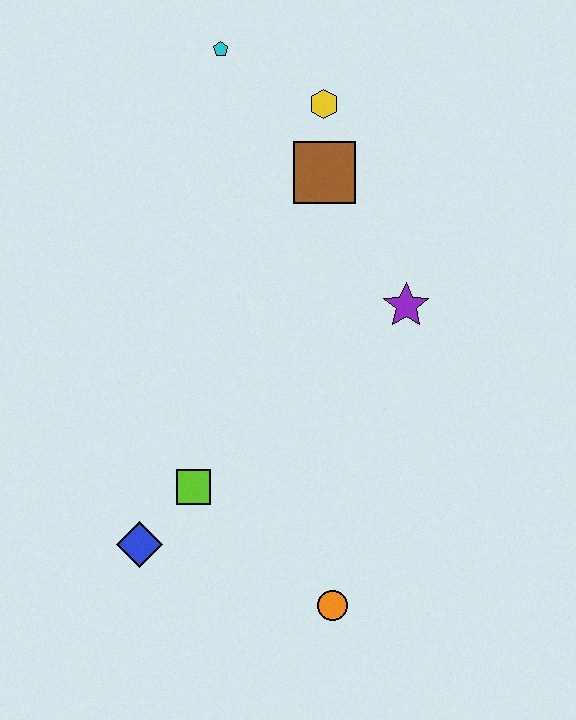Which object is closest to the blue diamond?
The lime square is closest to the blue diamond.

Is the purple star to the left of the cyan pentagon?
No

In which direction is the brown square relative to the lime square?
The brown square is above the lime square.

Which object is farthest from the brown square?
The orange circle is farthest from the brown square.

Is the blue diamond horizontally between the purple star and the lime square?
No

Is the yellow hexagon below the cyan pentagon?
Yes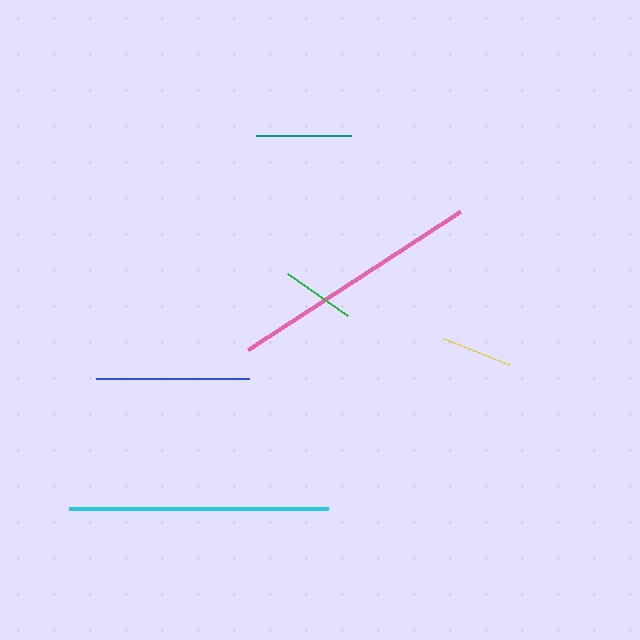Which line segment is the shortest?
The yellow line is the shortest at approximately 70 pixels.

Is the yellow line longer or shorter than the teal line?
The teal line is longer than the yellow line.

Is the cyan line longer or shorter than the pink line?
The cyan line is longer than the pink line.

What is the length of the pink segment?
The pink segment is approximately 253 pixels long.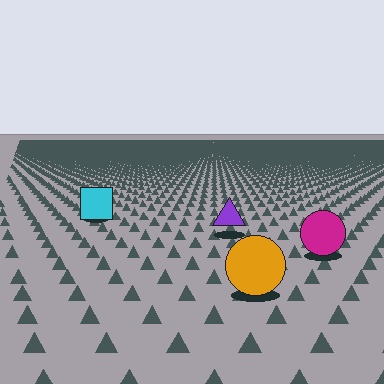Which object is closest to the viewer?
The orange circle is closest. The texture marks near it are larger and more spread out.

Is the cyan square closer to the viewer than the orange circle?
No. The orange circle is closer — you can tell from the texture gradient: the ground texture is coarser near it.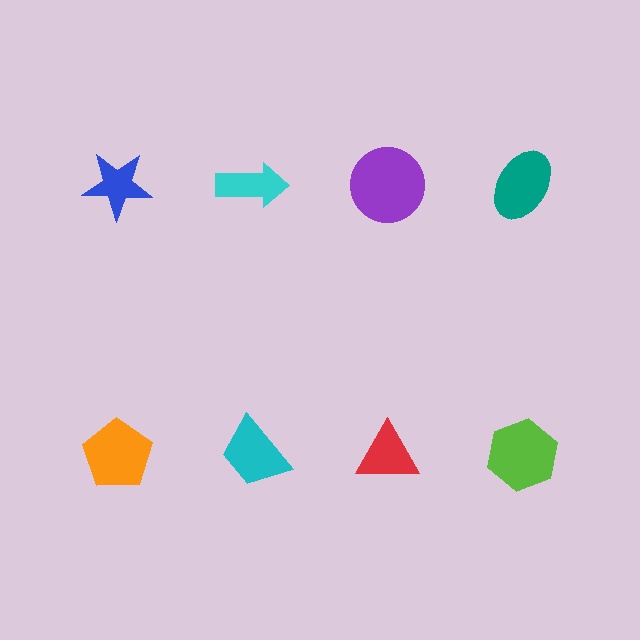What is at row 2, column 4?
A lime hexagon.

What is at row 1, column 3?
A purple circle.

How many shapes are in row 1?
4 shapes.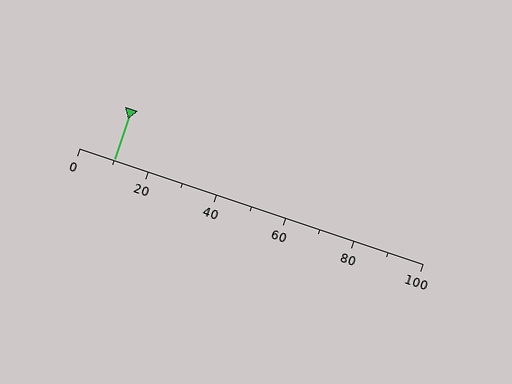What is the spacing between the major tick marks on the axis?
The major ticks are spaced 20 apart.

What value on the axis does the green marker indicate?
The marker indicates approximately 10.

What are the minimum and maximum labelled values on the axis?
The axis runs from 0 to 100.